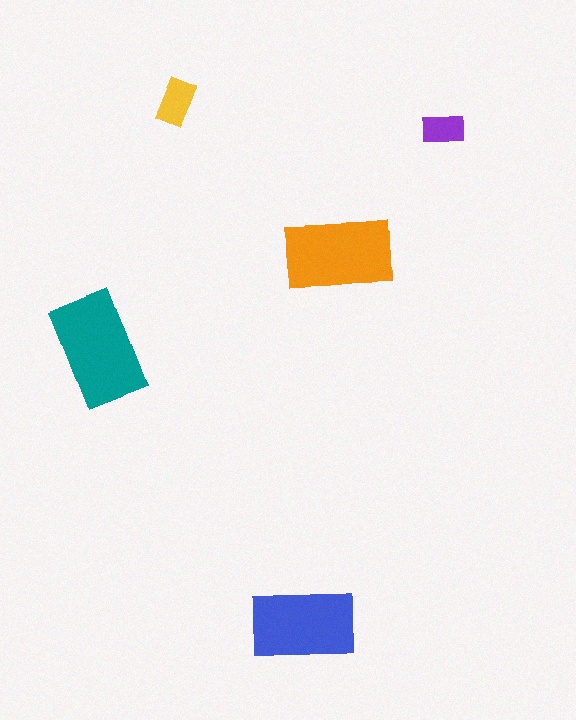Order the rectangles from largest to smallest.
the teal one, the orange one, the blue one, the yellow one, the purple one.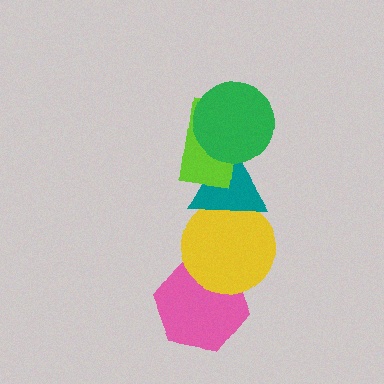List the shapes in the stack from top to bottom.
From top to bottom: the green circle, the lime rectangle, the teal triangle, the yellow circle, the pink hexagon.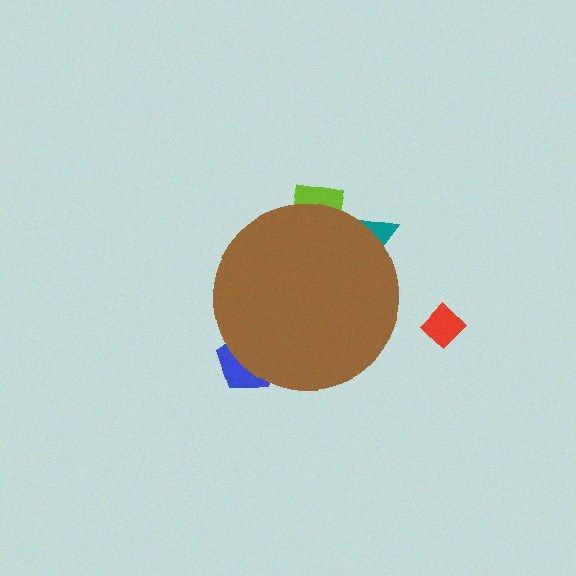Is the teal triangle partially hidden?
Yes, the teal triangle is partially hidden behind the brown circle.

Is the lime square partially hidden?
Yes, the lime square is partially hidden behind the brown circle.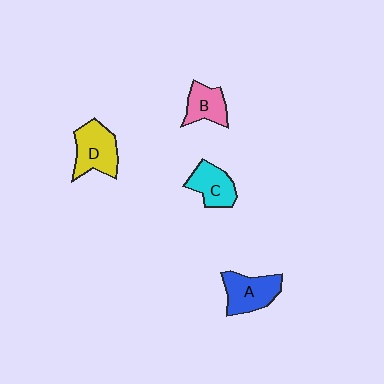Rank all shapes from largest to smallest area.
From largest to smallest: D (yellow), A (blue), C (cyan), B (pink).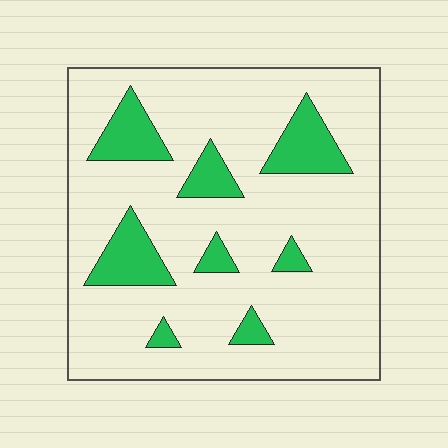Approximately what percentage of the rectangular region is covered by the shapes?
Approximately 15%.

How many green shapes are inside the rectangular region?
8.